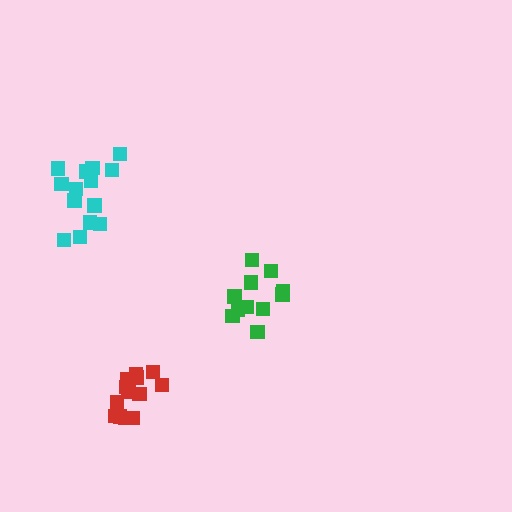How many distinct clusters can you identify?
There are 3 distinct clusters.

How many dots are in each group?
Group 1: 14 dots, Group 2: 11 dots, Group 3: 14 dots (39 total).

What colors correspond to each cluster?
The clusters are colored: cyan, green, red.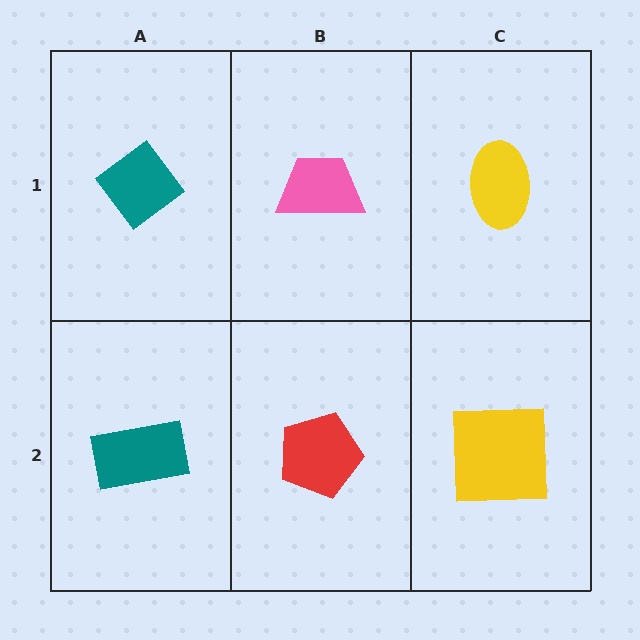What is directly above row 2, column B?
A pink trapezoid.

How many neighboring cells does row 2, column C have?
2.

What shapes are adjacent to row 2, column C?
A yellow ellipse (row 1, column C), a red pentagon (row 2, column B).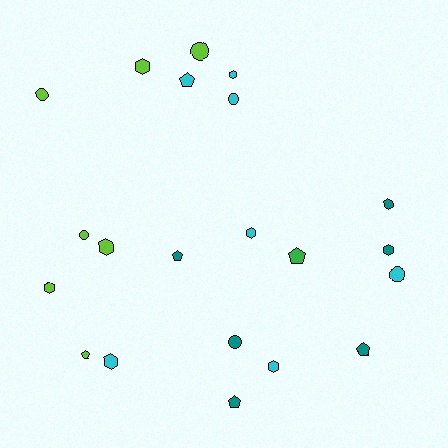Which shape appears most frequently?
Hexagon, with 9 objects.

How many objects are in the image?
There are 21 objects.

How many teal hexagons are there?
There are 2 teal hexagons.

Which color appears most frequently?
Lime, with 7 objects.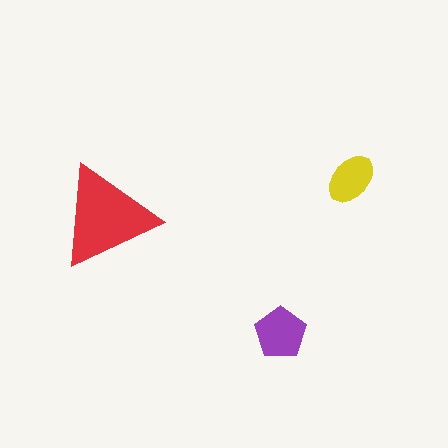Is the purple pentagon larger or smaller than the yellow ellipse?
Larger.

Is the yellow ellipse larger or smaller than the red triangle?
Smaller.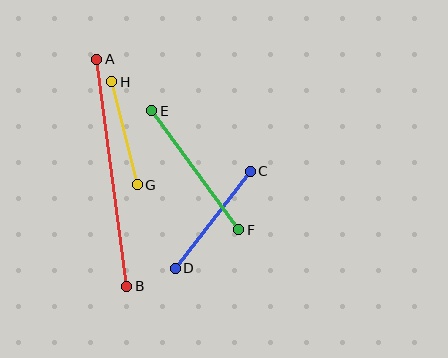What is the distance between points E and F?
The distance is approximately 147 pixels.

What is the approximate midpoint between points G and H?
The midpoint is at approximately (125, 133) pixels.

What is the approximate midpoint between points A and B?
The midpoint is at approximately (112, 173) pixels.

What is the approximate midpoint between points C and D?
The midpoint is at approximately (213, 220) pixels.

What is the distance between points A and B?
The distance is approximately 229 pixels.